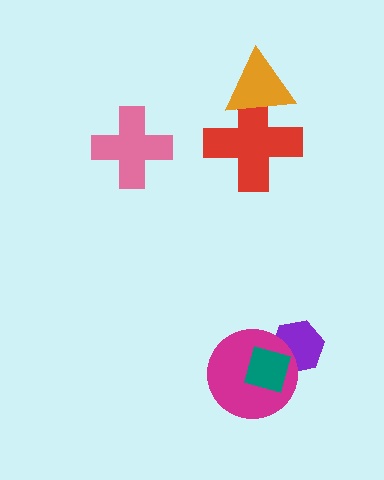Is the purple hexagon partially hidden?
Yes, it is partially covered by another shape.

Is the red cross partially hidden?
Yes, it is partially covered by another shape.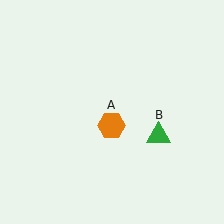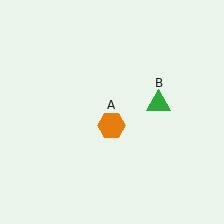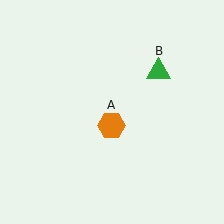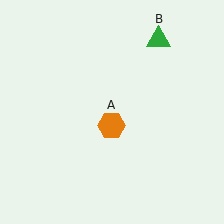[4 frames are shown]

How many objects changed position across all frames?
1 object changed position: green triangle (object B).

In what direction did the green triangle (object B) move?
The green triangle (object B) moved up.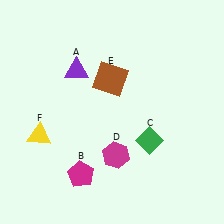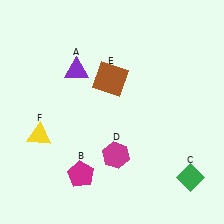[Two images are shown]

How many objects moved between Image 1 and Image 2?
1 object moved between the two images.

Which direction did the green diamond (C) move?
The green diamond (C) moved right.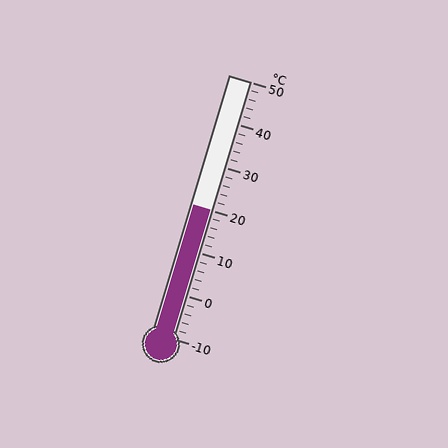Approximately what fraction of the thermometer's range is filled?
The thermometer is filled to approximately 50% of its range.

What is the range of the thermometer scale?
The thermometer scale ranges from -10°C to 50°C.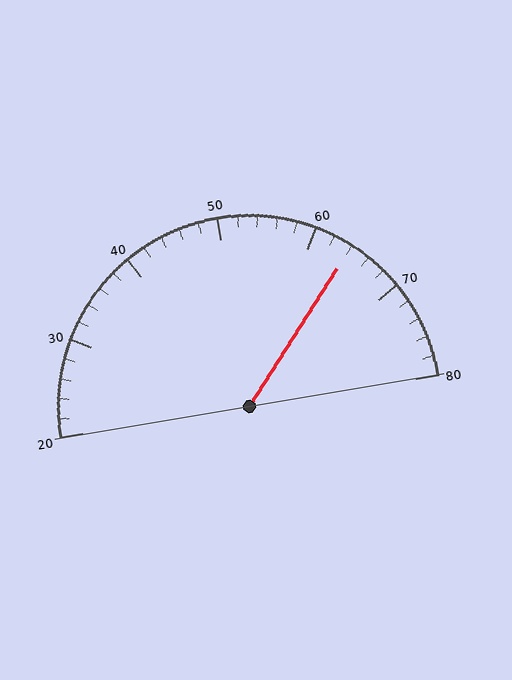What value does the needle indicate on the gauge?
The needle indicates approximately 64.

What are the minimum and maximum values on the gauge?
The gauge ranges from 20 to 80.